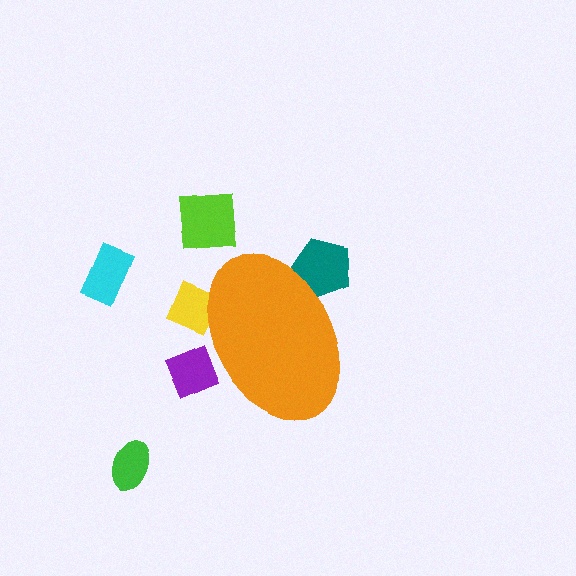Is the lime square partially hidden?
No, the lime square is fully visible.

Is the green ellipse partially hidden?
No, the green ellipse is fully visible.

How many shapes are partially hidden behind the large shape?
3 shapes are partially hidden.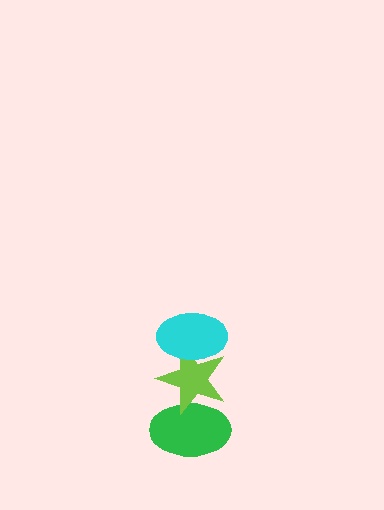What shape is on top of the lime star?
The cyan ellipse is on top of the lime star.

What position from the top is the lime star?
The lime star is 2nd from the top.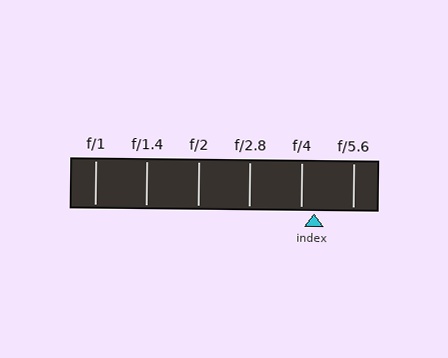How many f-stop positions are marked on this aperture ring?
There are 6 f-stop positions marked.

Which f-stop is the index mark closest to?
The index mark is closest to f/4.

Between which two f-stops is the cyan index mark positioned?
The index mark is between f/4 and f/5.6.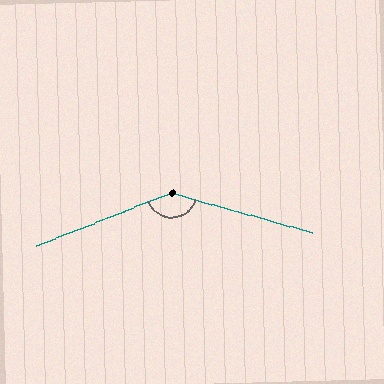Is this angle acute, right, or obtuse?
It is obtuse.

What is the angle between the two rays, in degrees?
Approximately 143 degrees.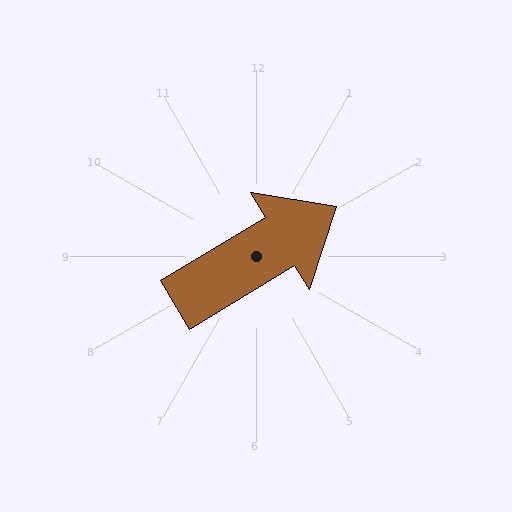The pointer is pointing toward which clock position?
Roughly 2 o'clock.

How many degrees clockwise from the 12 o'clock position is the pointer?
Approximately 59 degrees.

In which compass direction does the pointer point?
Northeast.